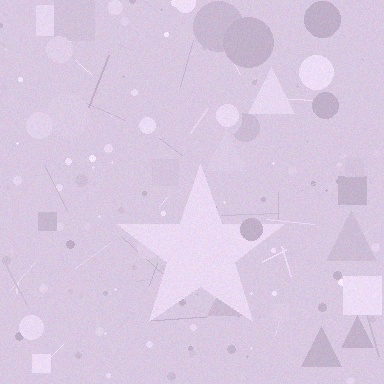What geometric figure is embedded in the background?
A star is embedded in the background.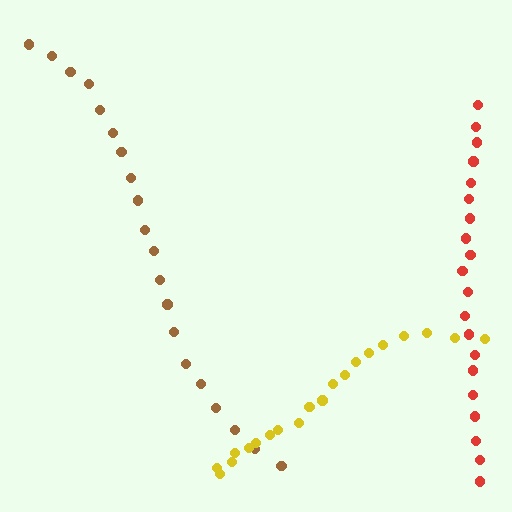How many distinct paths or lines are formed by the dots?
There are 3 distinct paths.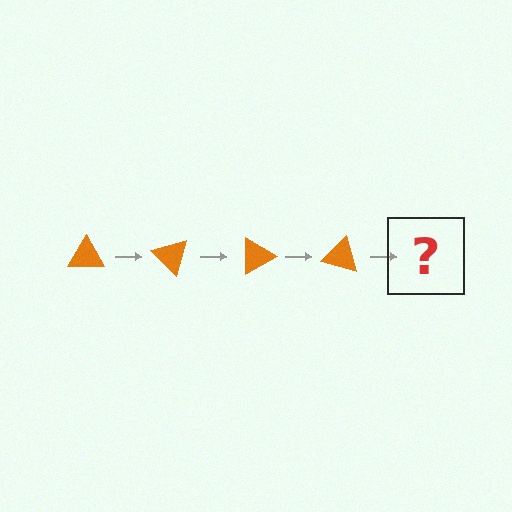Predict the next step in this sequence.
The next step is an orange triangle rotated 180 degrees.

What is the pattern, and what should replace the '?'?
The pattern is that the triangle rotates 45 degrees each step. The '?' should be an orange triangle rotated 180 degrees.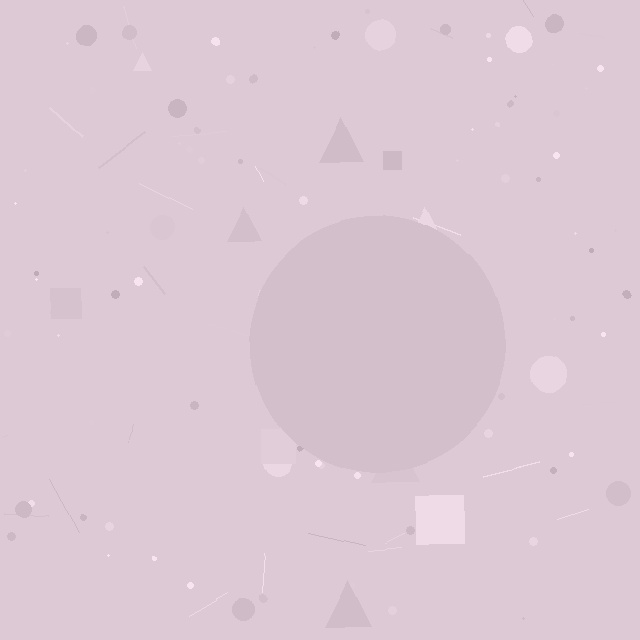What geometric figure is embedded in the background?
A circle is embedded in the background.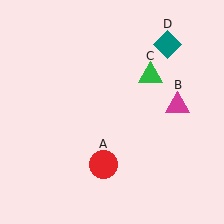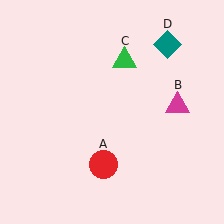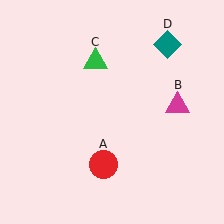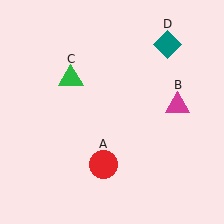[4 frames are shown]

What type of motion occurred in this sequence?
The green triangle (object C) rotated counterclockwise around the center of the scene.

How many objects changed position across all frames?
1 object changed position: green triangle (object C).